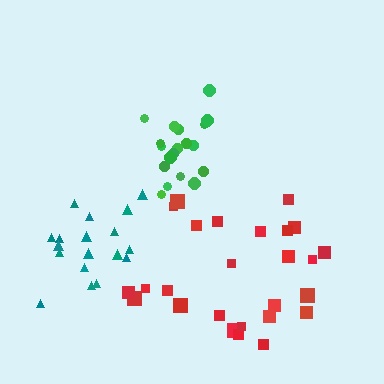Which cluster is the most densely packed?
Green.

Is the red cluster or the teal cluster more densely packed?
Teal.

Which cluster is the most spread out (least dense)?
Red.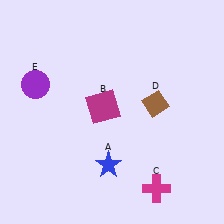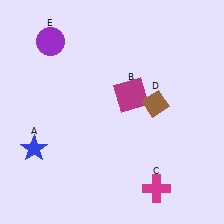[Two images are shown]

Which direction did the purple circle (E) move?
The purple circle (E) moved up.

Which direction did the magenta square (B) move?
The magenta square (B) moved right.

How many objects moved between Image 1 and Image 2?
3 objects moved between the two images.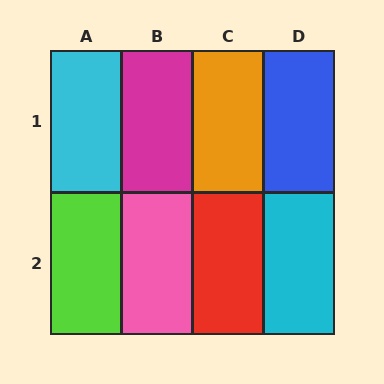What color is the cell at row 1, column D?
Blue.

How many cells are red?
1 cell is red.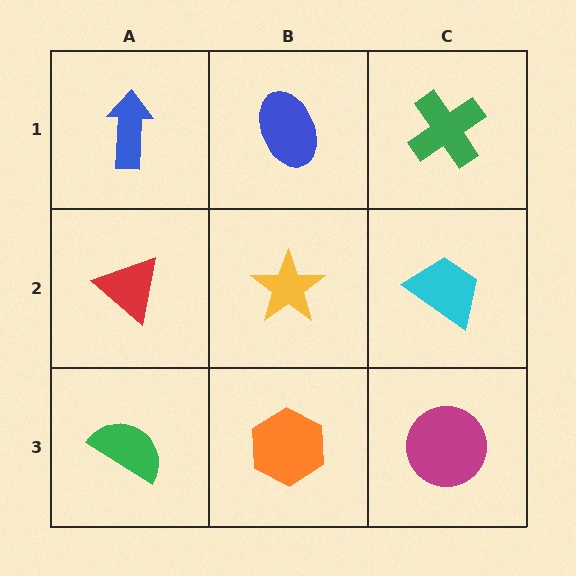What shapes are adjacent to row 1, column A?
A red triangle (row 2, column A), a blue ellipse (row 1, column B).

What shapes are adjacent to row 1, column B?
A yellow star (row 2, column B), a blue arrow (row 1, column A), a green cross (row 1, column C).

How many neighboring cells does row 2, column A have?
3.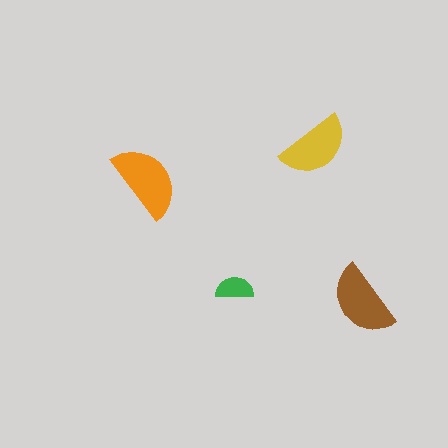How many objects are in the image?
There are 4 objects in the image.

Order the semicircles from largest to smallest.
the orange one, the brown one, the yellow one, the green one.